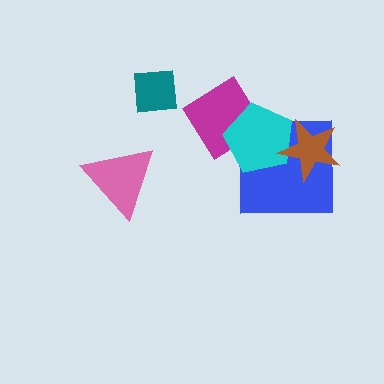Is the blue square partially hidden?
Yes, it is partially covered by another shape.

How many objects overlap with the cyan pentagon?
3 objects overlap with the cyan pentagon.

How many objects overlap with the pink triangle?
0 objects overlap with the pink triangle.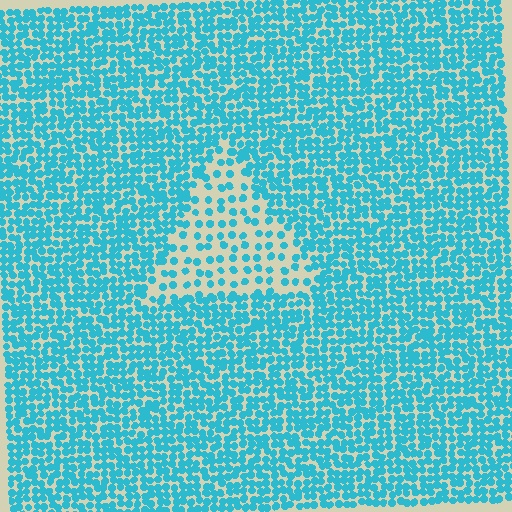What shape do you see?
I see a triangle.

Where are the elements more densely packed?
The elements are more densely packed outside the triangle boundary.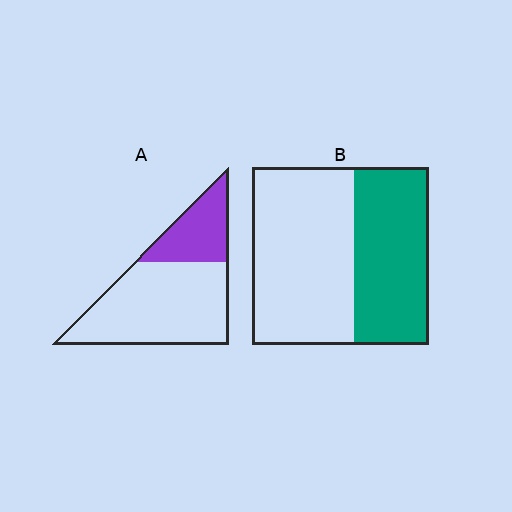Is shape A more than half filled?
No.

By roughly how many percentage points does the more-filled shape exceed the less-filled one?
By roughly 15 percentage points (B over A).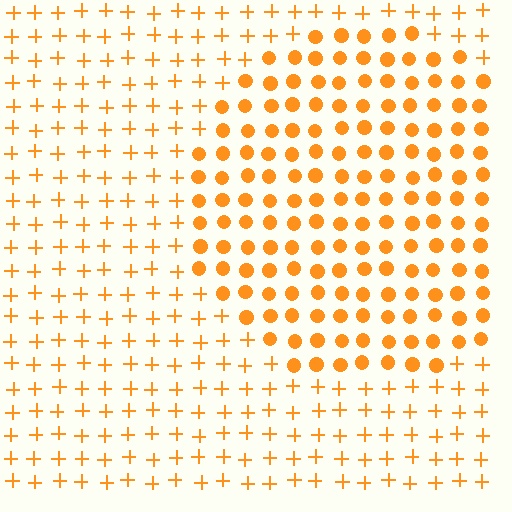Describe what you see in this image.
The image is filled with small orange elements arranged in a uniform grid. A circle-shaped region contains circles, while the surrounding area contains plus signs. The boundary is defined purely by the change in element shape.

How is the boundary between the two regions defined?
The boundary is defined by a change in element shape: circles inside vs. plus signs outside. All elements share the same color and spacing.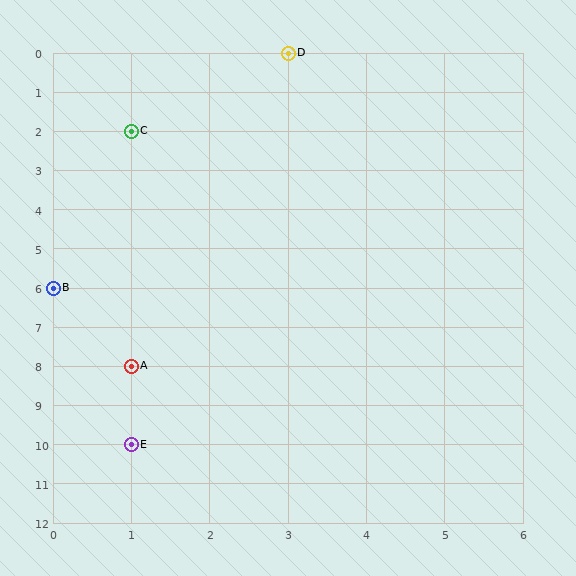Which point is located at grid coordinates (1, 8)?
Point A is at (1, 8).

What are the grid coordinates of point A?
Point A is at grid coordinates (1, 8).